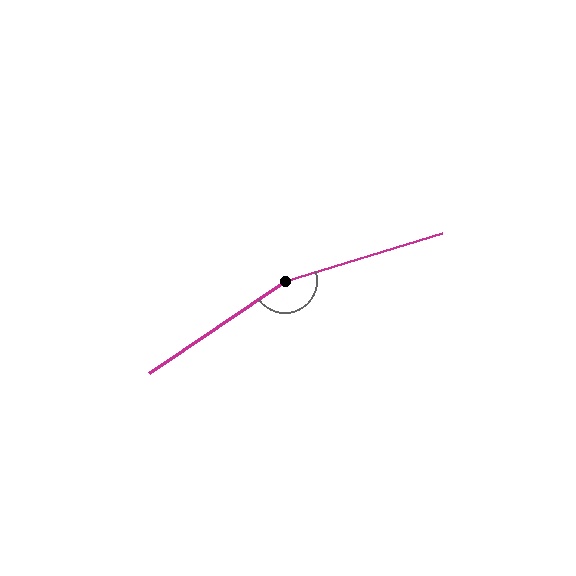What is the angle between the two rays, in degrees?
Approximately 163 degrees.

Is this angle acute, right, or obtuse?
It is obtuse.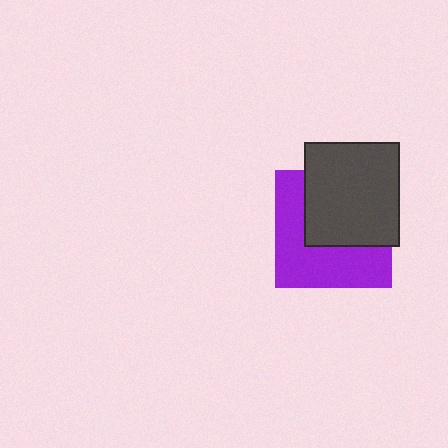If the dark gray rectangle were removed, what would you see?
You would see the complete purple square.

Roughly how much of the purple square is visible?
About half of it is visible (roughly 50%).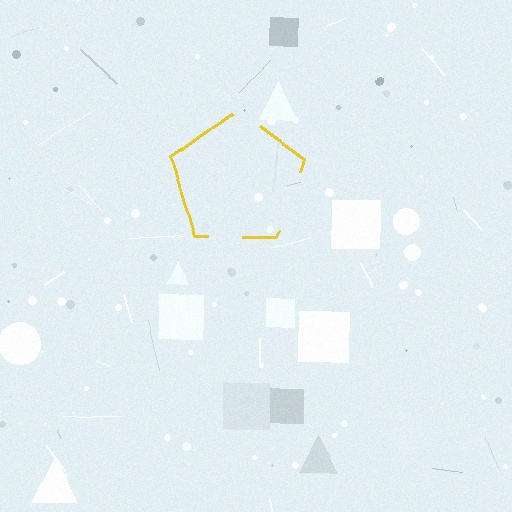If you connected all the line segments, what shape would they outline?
They would outline a pentagon.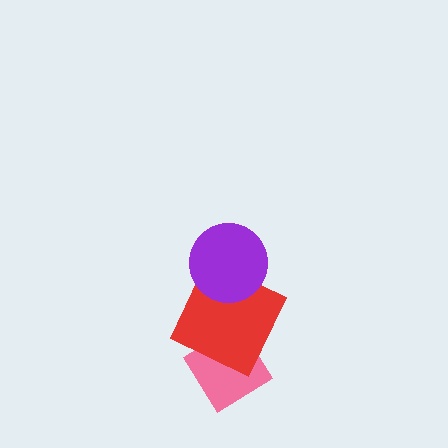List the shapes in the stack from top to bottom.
From top to bottom: the purple circle, the red square, the pink diamond.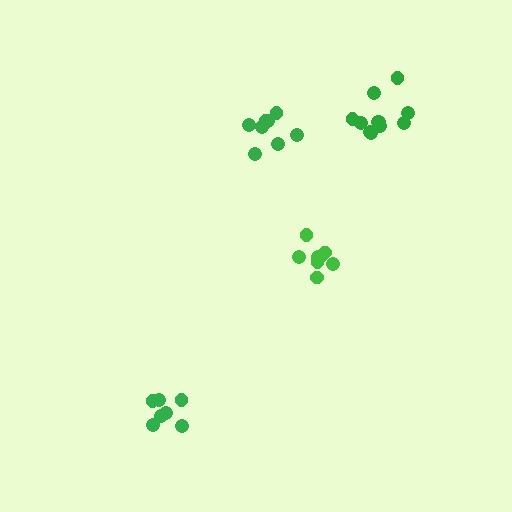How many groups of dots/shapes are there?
There are 4 groups.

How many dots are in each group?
Group 1: 8 dots, Group 2: 11 dots, Group 3: 7 dots, Group 4: 8 dots (34 total).